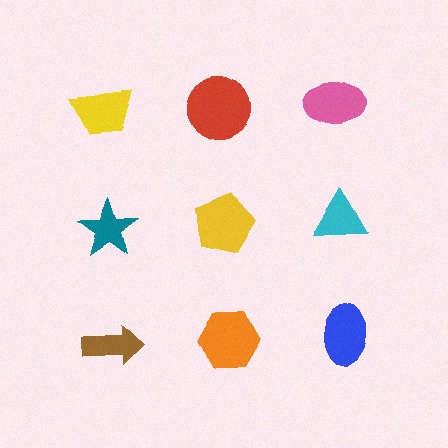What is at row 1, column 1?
A yellow trapezoid.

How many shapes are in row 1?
3 shapes.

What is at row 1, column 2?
A red circle.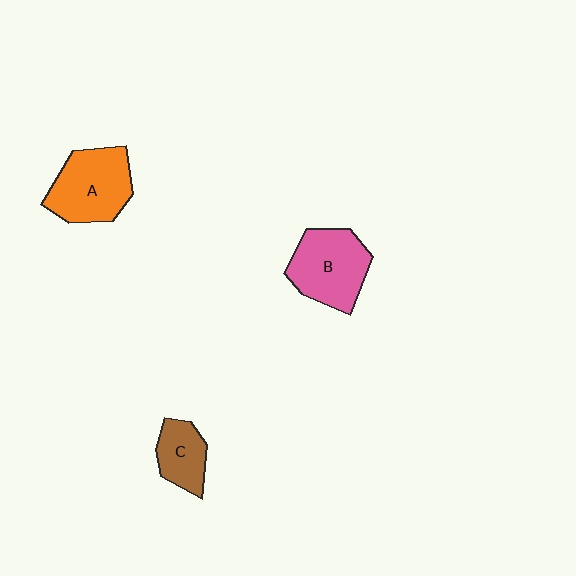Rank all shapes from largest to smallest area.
From largest to smallest: A (orange), B (pink), C (brown).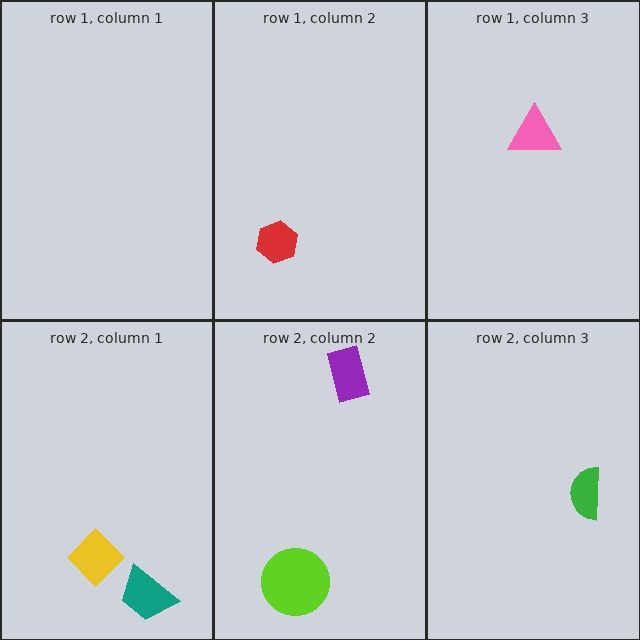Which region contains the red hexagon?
The row 1, column 2 region.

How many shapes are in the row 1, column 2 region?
1.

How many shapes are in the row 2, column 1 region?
2.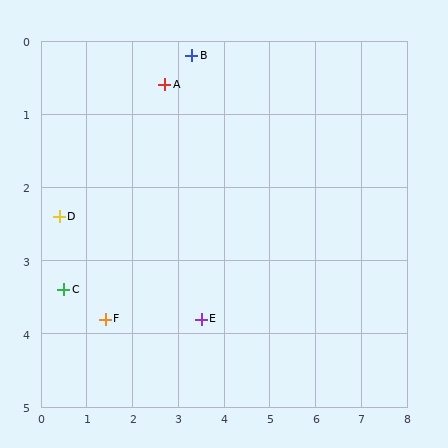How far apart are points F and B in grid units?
Points F and B are about 4.1 grid units apart.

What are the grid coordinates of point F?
Point F is at approximately (1.4, 3.8).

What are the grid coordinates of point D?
Point D is at approximately (0.4, 2.4).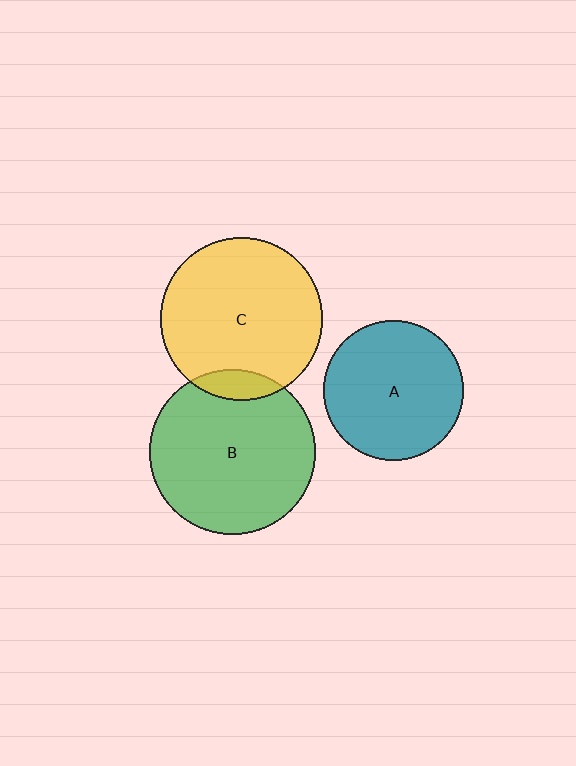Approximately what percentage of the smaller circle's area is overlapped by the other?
Approximately 10%.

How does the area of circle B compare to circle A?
Approximately 1.4 times.